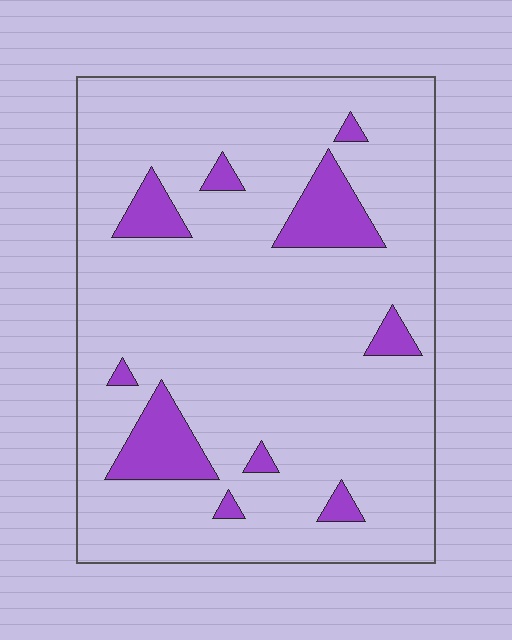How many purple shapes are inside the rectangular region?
10.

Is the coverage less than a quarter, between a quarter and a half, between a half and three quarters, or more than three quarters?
Less than a quarter.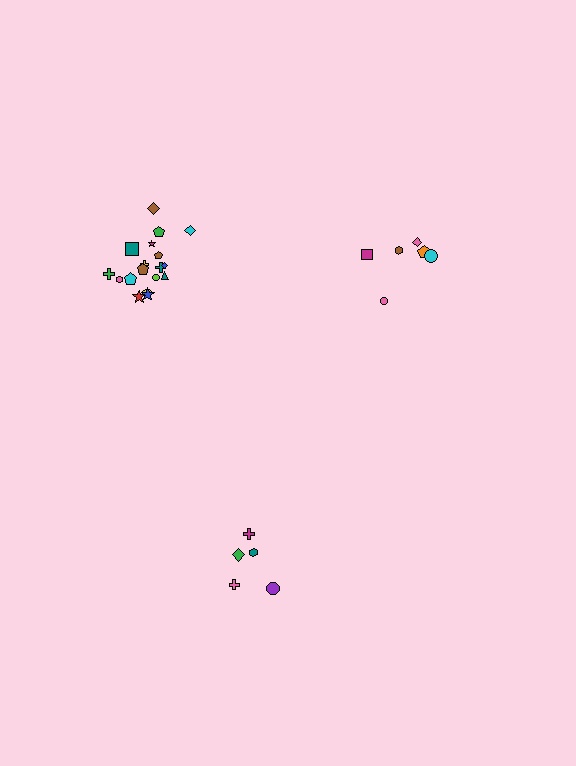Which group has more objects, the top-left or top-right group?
The top-left group.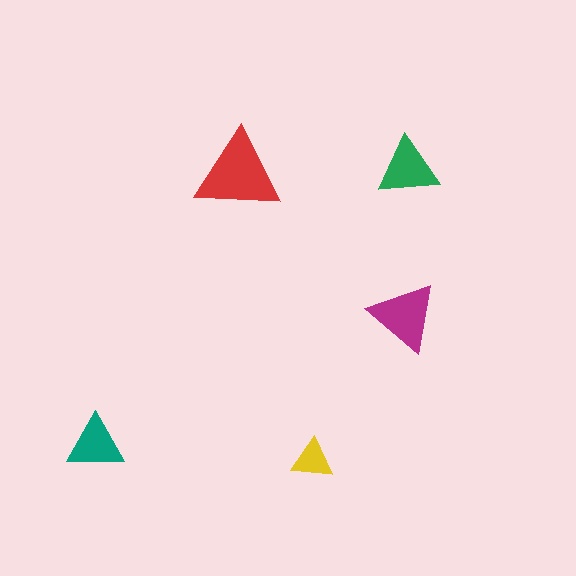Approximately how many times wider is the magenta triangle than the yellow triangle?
About 1.5 times wider.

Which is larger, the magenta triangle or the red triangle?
The red one.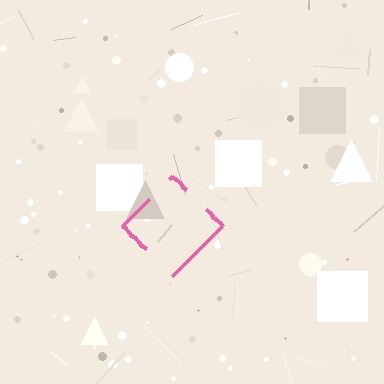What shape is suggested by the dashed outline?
The dashed outline suggests a diamond.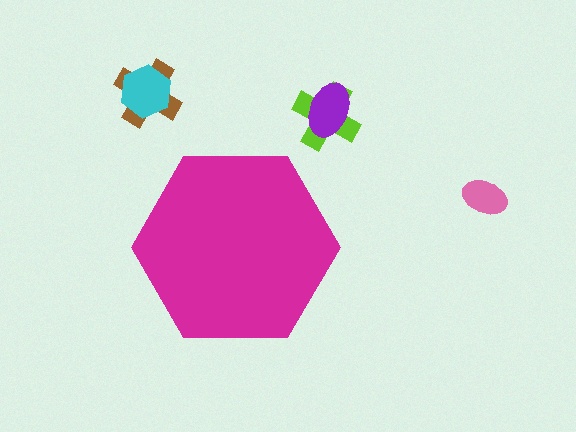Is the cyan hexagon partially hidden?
No, the cyan hexagon is fully visible.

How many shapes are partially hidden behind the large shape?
0 shapes are partially hidden.